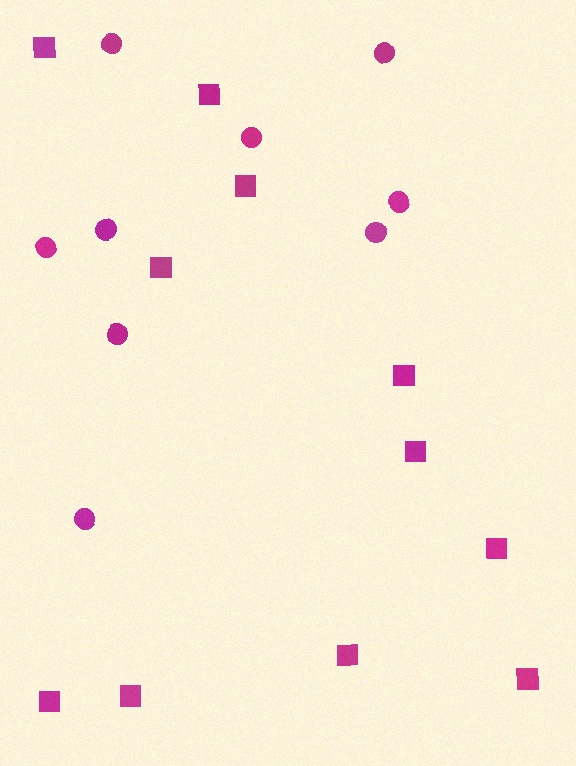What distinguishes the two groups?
There are 2 groups: one group of squares (11) and one group of circles (9).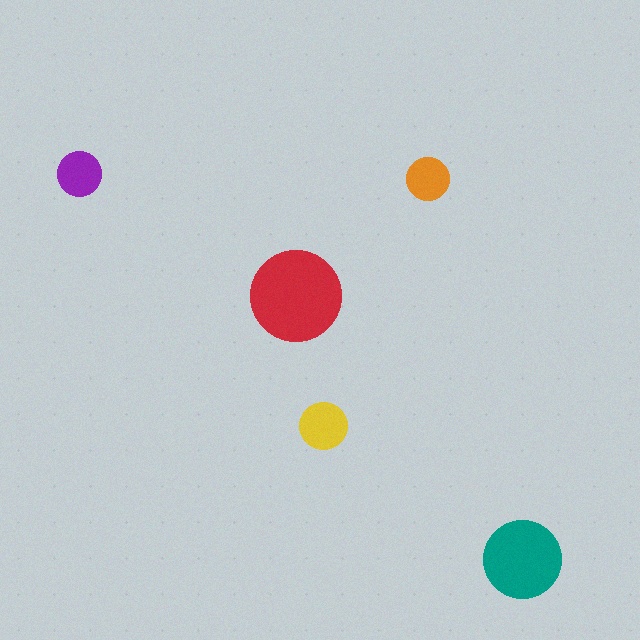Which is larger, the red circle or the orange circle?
The red one.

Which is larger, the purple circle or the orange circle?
The purple one.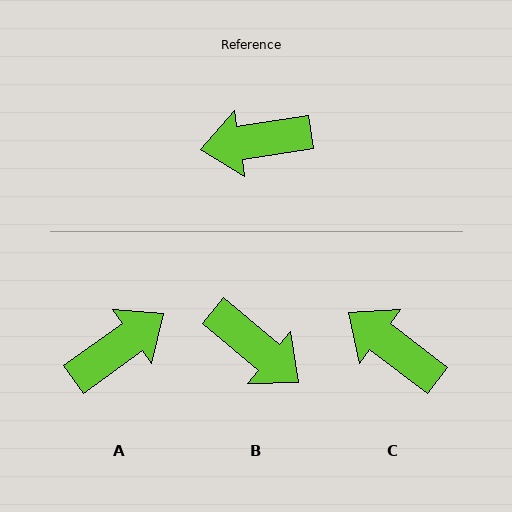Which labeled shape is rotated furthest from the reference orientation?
A, about 153 degrees away.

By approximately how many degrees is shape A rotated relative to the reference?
Approximately 153 degrees clockwise.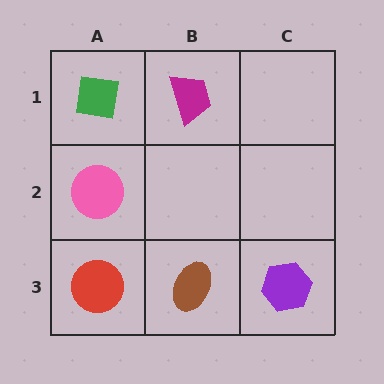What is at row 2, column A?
A pink circle.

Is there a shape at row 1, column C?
No, that cell is empty.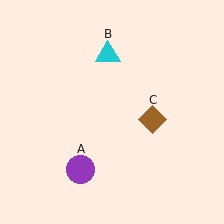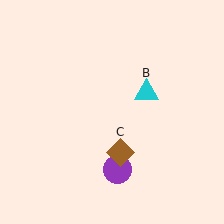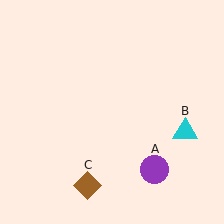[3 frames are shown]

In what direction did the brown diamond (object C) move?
The brown diamond (object C) moved down and to the left.